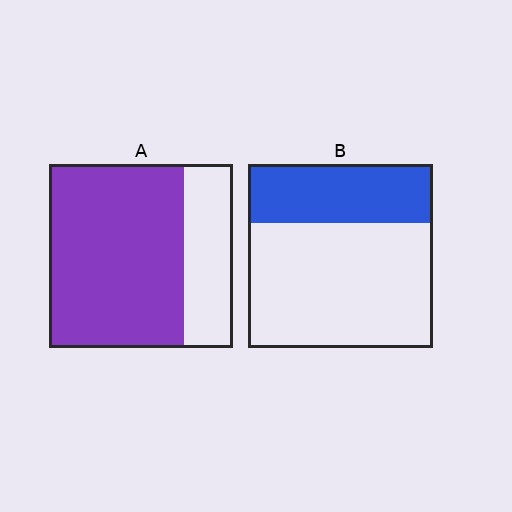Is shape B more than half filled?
No.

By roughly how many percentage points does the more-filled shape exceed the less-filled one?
By roughly 40 percentage points (A over B).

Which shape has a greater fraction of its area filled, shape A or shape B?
Shape A.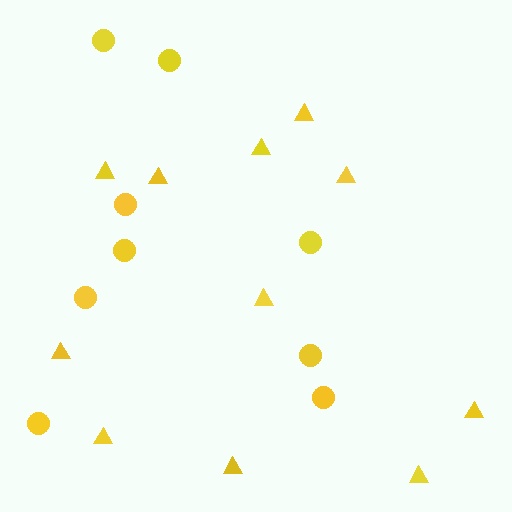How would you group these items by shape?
There are 2 groups: one group of triangles (11) and one group of circles (9).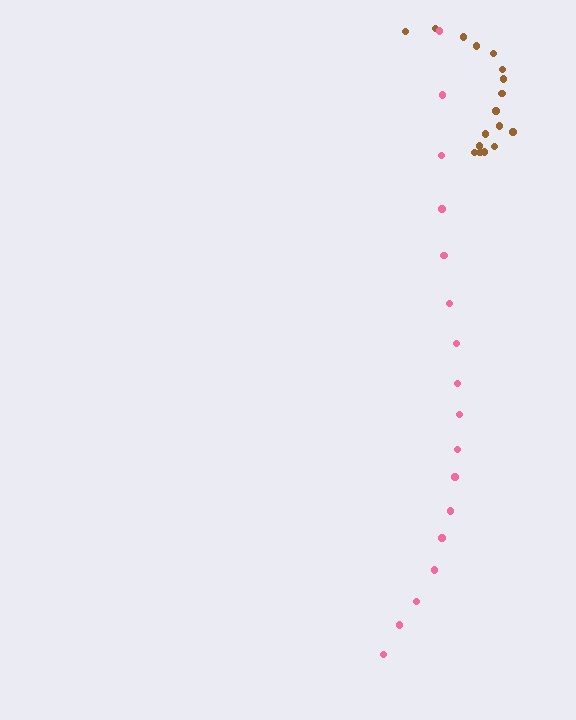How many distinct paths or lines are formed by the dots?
There are 2 distinct paths.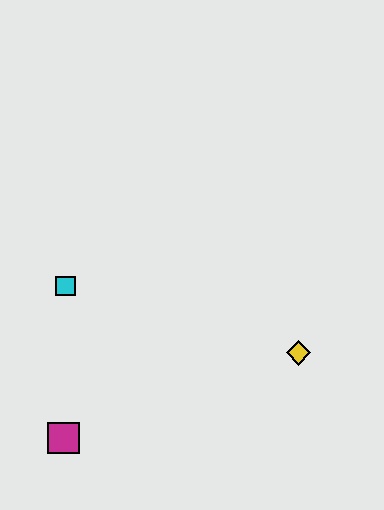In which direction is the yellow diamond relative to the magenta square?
The yellow diamond is to the right of the magenta square.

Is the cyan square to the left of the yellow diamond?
Yes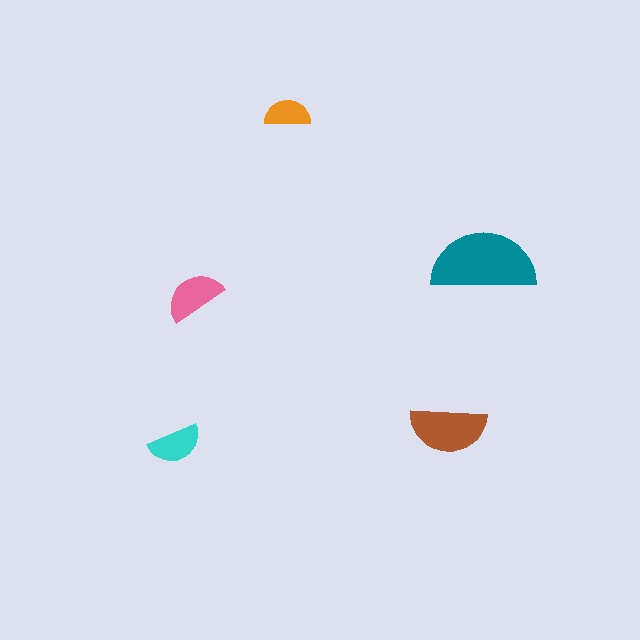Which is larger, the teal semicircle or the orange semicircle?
The teal one.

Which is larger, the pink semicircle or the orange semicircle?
The pink one.